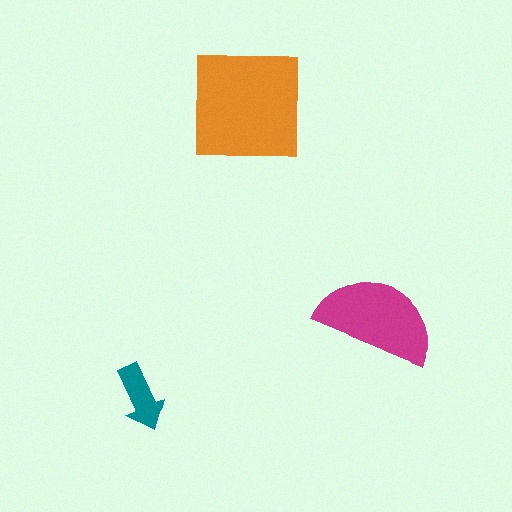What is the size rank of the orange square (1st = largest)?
1st.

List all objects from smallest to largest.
The teal arrow, the magenta semicircle, the orange square.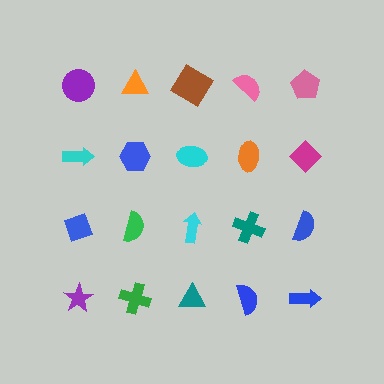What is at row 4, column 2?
A green cross.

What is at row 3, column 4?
A teal cross.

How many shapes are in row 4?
5 shapes.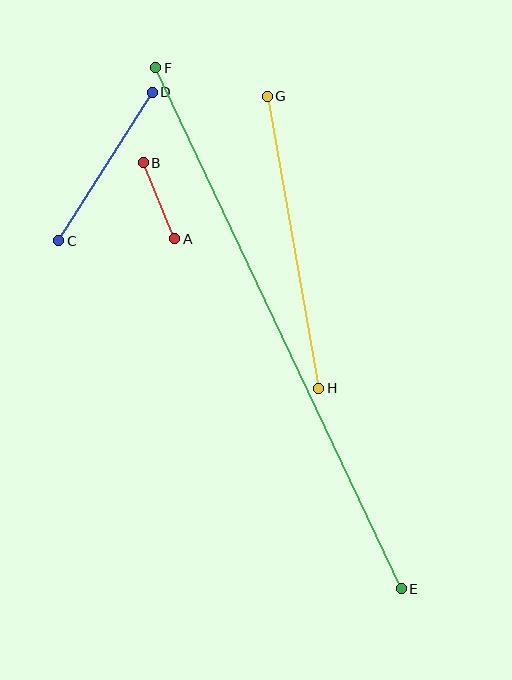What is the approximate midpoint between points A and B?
The midpoint is at approximately (159, 201) pixels.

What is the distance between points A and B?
The distance is approximately 82 pixels.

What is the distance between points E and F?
The distance is approximately 576 pixels.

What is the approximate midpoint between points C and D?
The midpoint is at approximately (105, 166) pixels.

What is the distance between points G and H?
The distance is approximately 297 pixels.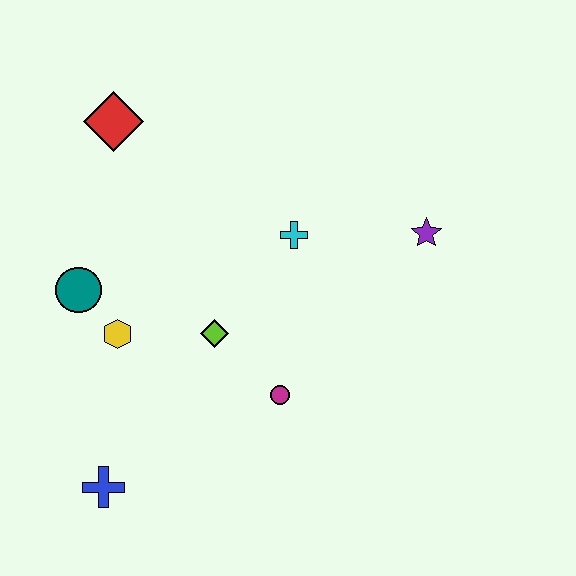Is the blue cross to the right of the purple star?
No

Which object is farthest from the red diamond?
The blue cross is farthest from the red diamond.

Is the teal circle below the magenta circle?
No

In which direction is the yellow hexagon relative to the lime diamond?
The yellow hexagon is to the left of the lime diamond.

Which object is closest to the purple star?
The cyan cross is closest to the purple star.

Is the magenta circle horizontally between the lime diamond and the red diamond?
No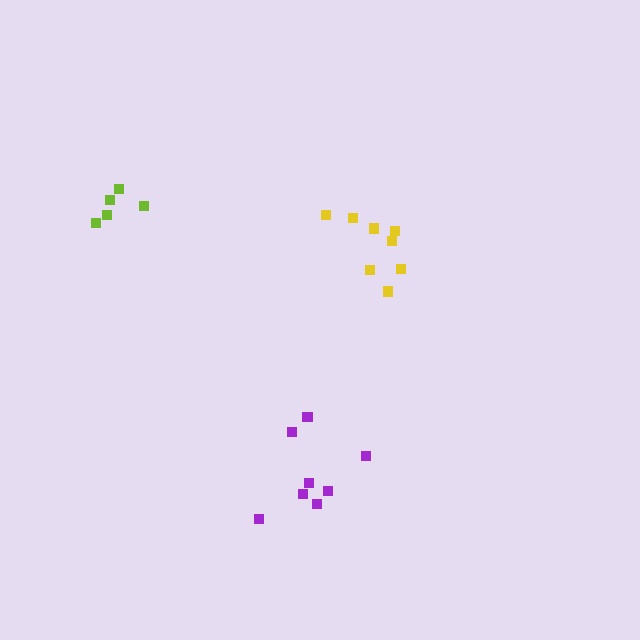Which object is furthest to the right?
The yellow cluster is rightmost.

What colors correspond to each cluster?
The clusters are colored: lime, yellow, purple.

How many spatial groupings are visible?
There are 3 spatial groupings.